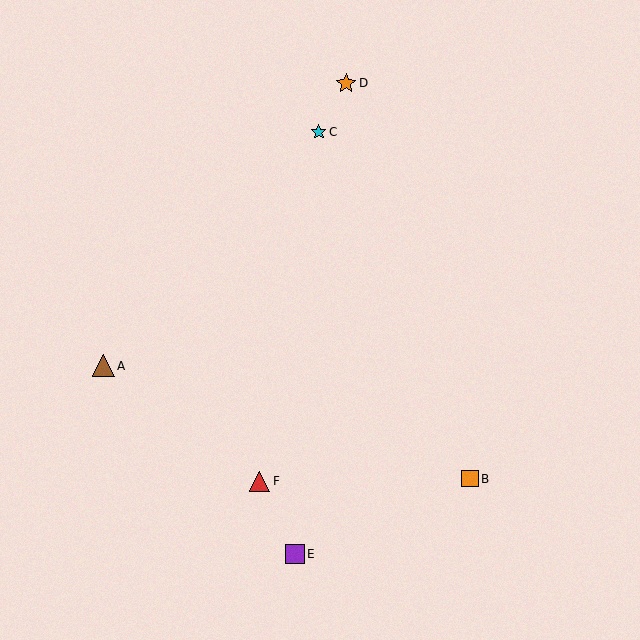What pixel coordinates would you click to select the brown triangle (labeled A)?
Click at (103, 366) to select the brown triangle A.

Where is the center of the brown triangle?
The center of the brown triangle is at (103, 366).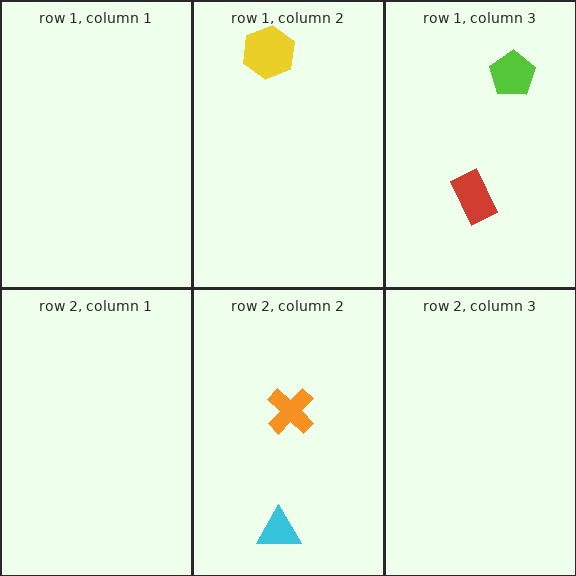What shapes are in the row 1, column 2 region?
The yellow hexagon.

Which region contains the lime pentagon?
The row 1, column 3 region.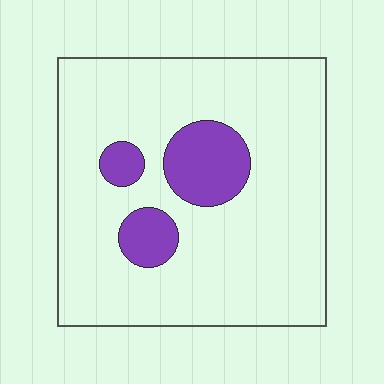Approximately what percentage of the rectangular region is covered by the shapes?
Approximately 15%.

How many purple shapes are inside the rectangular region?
3.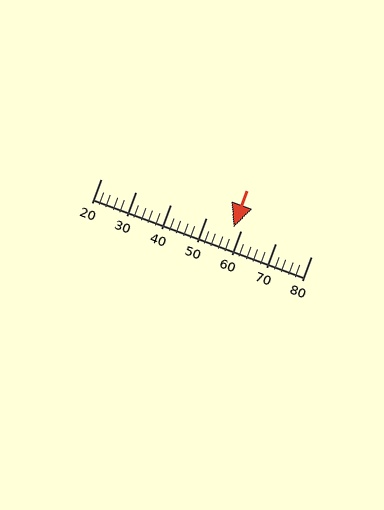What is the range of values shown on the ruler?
The ruler shows values from 20 to 80.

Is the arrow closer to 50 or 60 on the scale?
The arrow is closer to 60.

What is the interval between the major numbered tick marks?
The major tick marks are spaced 10 units apart.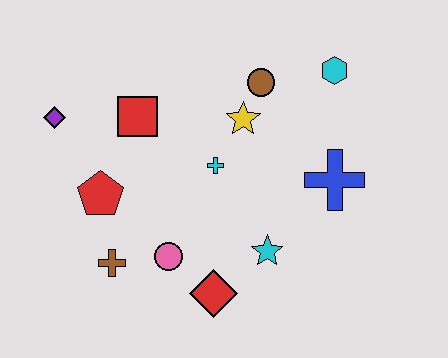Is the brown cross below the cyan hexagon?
Yes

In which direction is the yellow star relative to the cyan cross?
The yellow star is above the cyan cross.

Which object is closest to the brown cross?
The pink circle is closest to the brown cross.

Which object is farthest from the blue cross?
The purple diamond is farthest from the blue cross.